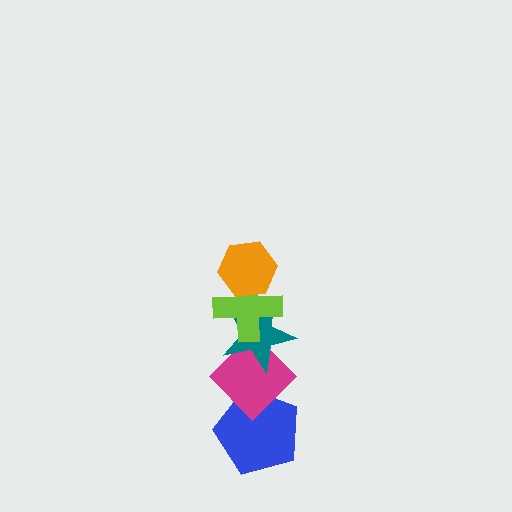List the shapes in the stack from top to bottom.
From top to bottom: the orange hexagon, the lime cross, the teal star, the magenta diamond, the blue pentagon.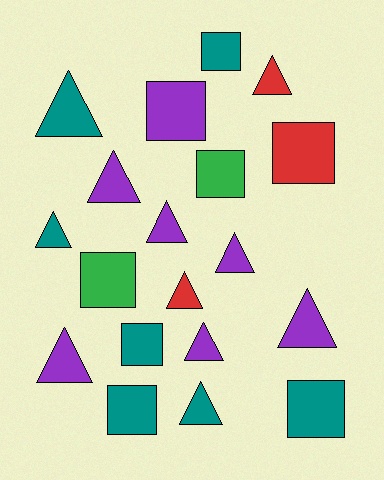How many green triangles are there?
There are no green triangles.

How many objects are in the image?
There are 19 objects.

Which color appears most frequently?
Purple, with 7 objects.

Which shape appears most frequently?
Triangle, with 11 objects.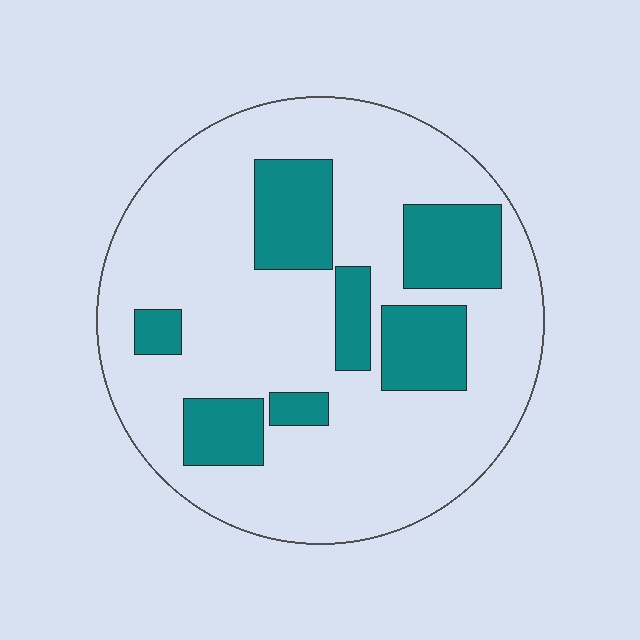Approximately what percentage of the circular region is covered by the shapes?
Approximately 25%.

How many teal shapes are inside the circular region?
7.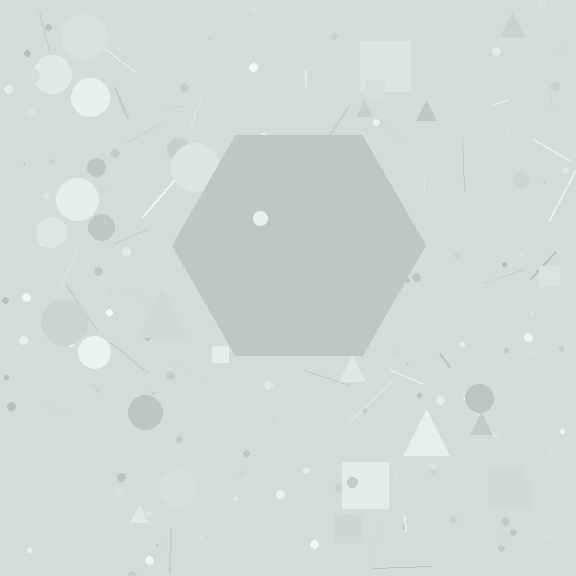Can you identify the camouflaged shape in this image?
The camouflaged shape is a hexagon.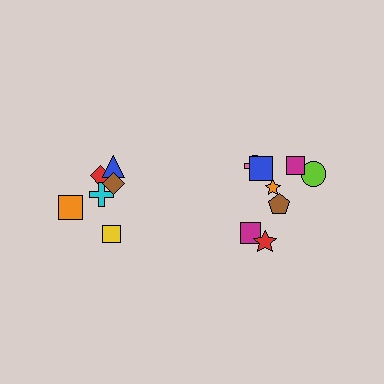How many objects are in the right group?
There are 8 objects.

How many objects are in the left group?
There are 6 objects.